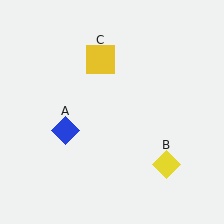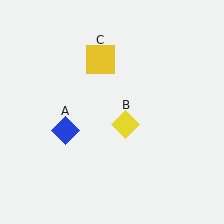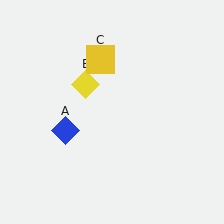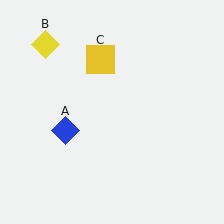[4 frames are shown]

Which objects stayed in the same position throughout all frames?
Blue diamond (object A) and yellow square (object C) remained stationary.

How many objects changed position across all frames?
1 object changed position: yellow diamond (object B).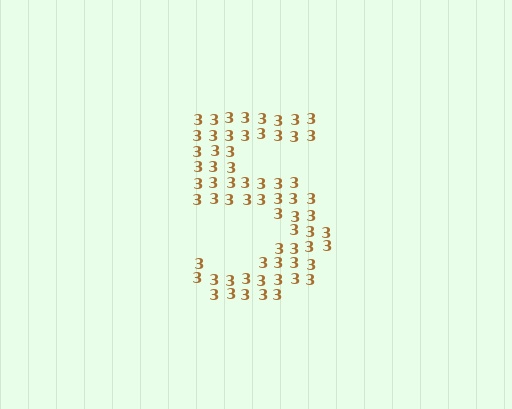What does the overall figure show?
The overall figure shows the digit 5.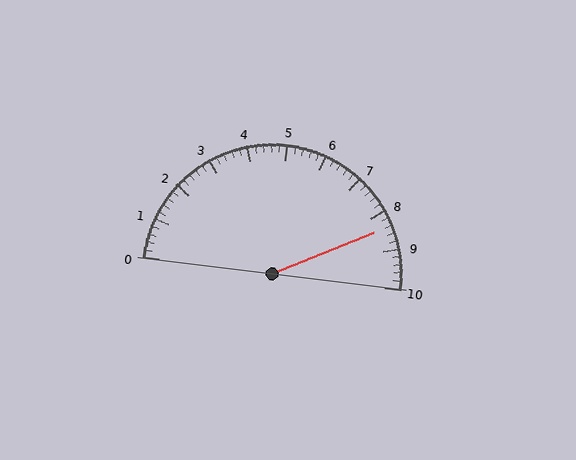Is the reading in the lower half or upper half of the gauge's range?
The reading is in the upper half of the range (0 to 10).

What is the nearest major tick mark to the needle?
The nearest major tick mark is 8.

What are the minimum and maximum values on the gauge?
The gauge ranges from 0 to 10.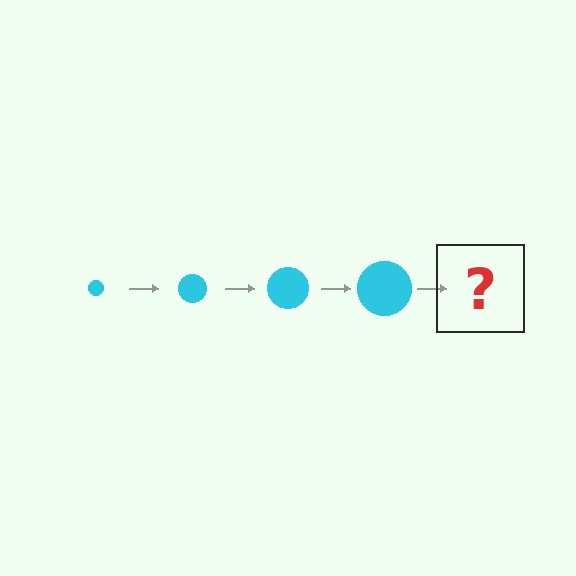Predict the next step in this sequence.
The next step is a cyan circle, larger than the previous one.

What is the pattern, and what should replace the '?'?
The pattern is that the circle gets progressively larger each step. The '?' should be a cyan circle, larger than the previous one.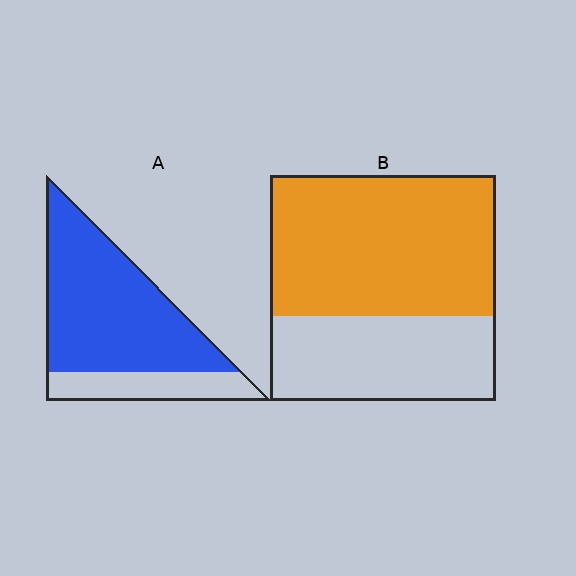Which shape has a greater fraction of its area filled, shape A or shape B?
Shape A.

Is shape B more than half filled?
Yes.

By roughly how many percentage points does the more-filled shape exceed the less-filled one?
By roughly 15 percentage points (A over B).